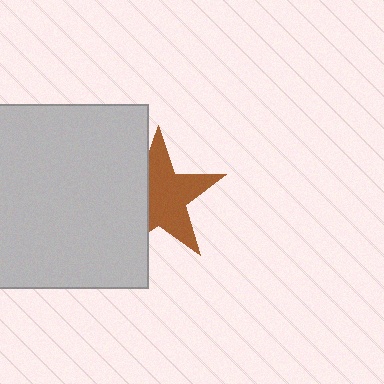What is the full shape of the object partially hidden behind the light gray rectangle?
The partially hidden object is a brown star.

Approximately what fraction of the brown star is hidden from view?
Roughly 37% of the brown star is hidden behind the light gray rectangle.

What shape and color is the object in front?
The object in front is a light gray rectangle.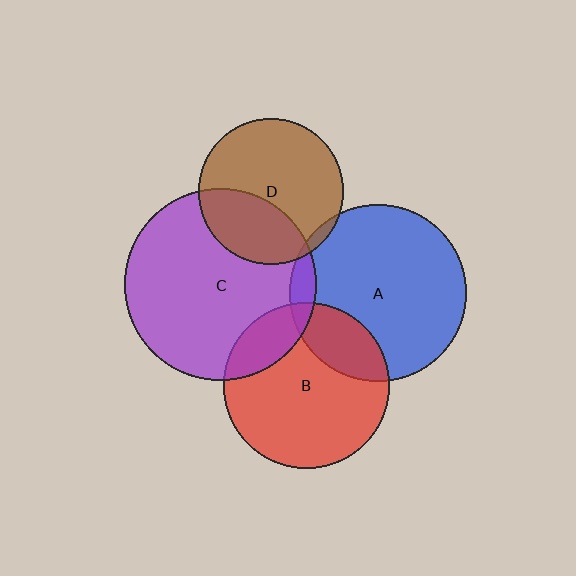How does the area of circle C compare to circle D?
Approximately 1.7 times.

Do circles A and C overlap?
Yes.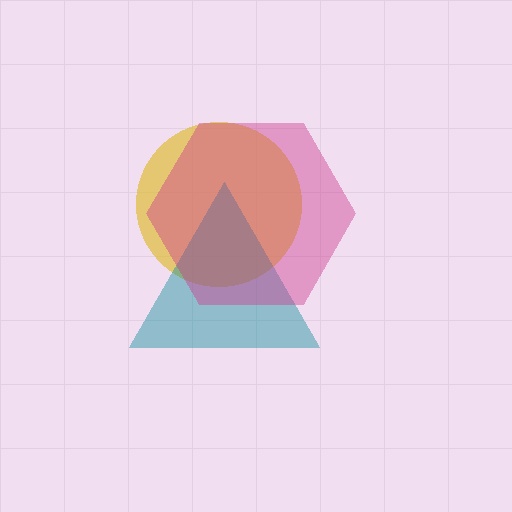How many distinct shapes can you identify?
There are 3 distinct shapes: a yellow circle, a teal triangle, a magenta hexagon.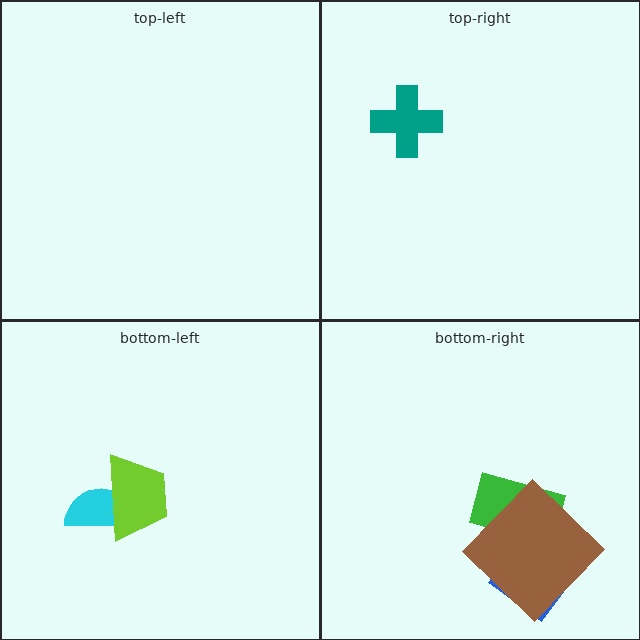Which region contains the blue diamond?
The bottom-right region.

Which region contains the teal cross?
The top-right region.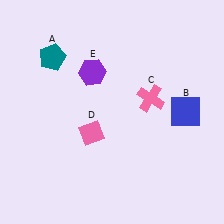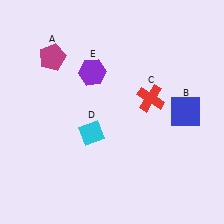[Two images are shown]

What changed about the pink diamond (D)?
In Image 1, D is pink. In Image 2, it changed to cyan.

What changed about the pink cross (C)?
In Image 1, C is pink. In Image 2, it changed to red.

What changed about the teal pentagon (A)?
In Image 1, A is teal. In Image 2, it changed to magenta.